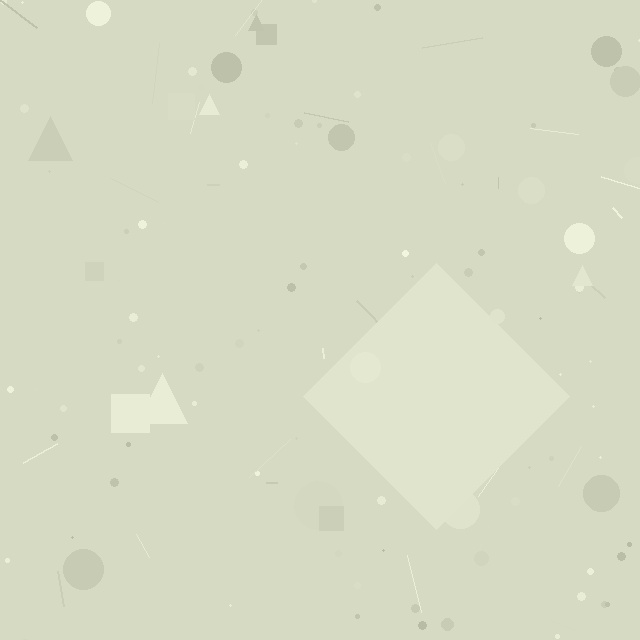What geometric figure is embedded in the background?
A diamond is embedded in the background.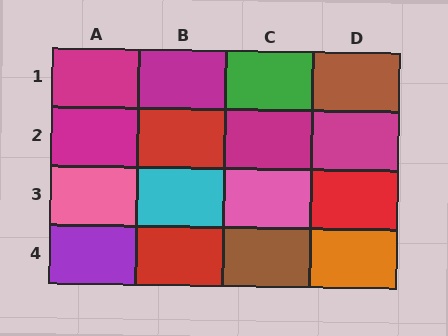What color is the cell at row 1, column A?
Magenta.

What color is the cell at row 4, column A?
Purple.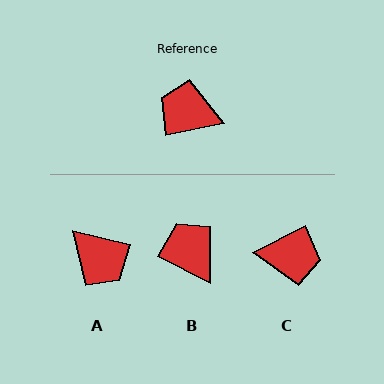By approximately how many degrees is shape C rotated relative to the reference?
Approximately 164 degrees clockwise.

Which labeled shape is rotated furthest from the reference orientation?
C, about 164 degrees away.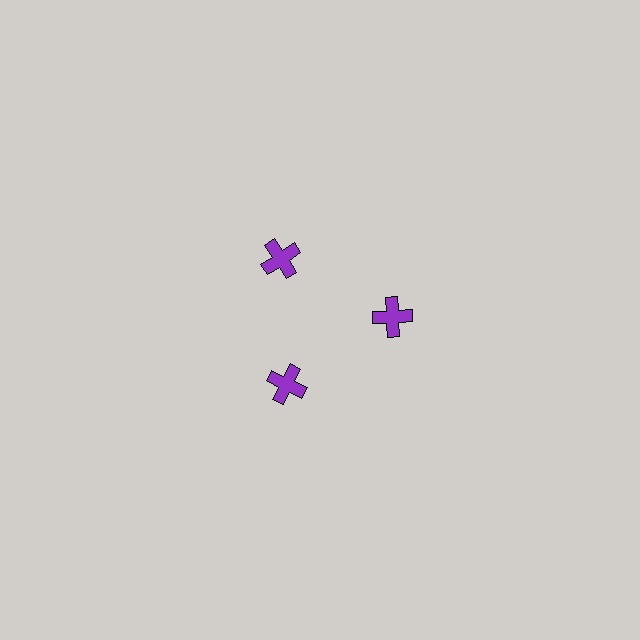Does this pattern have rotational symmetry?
Yes, this pattern has 3-fold rotational symmetry. It looks the same after rotating 120 degrees around the center.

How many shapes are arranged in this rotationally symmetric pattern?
There are 3 shapes, arranged in 3 groups of 1.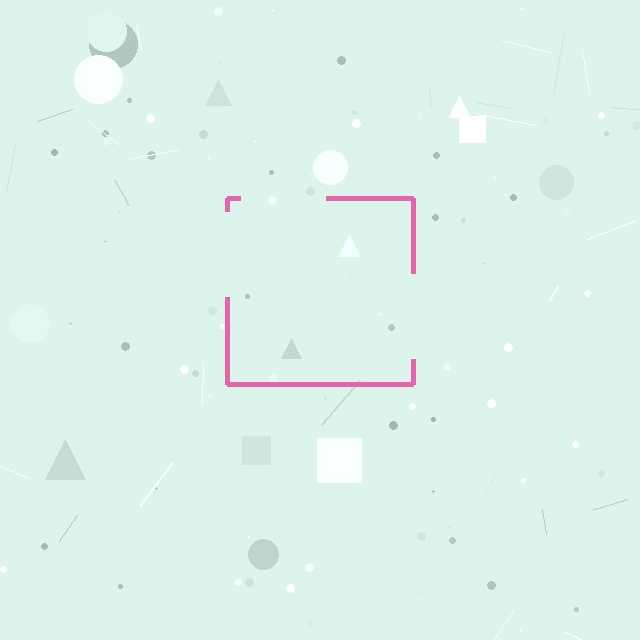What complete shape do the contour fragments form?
The contour fragments form a square.